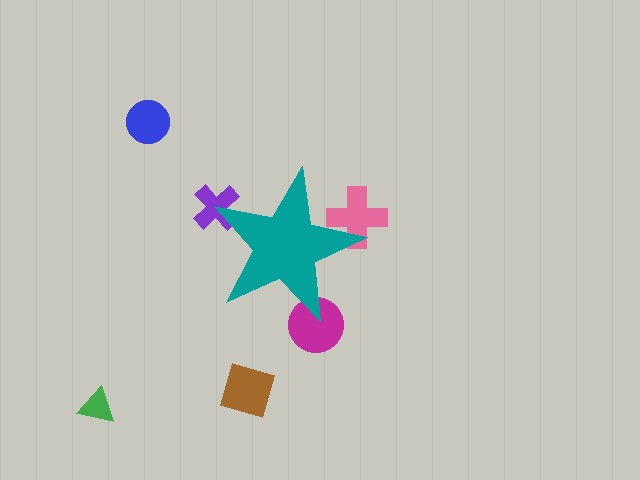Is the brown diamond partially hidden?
No, the brown diamond is fully visible.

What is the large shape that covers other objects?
A teal star.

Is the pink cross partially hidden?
Yes, the pink cross is partially hidden behind the teal star.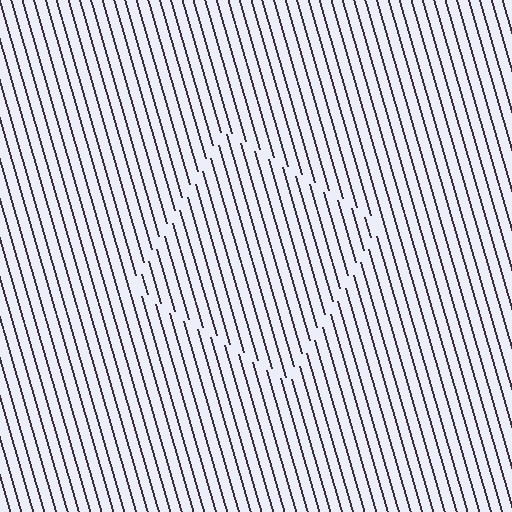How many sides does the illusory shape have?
4 sides — the line-ends trace a square.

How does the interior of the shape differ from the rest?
The interior of the shape contains the same grating, shifted by half a period — the contour is defined by the phase discontinuity where line-ends from the inner and outer gratings abut.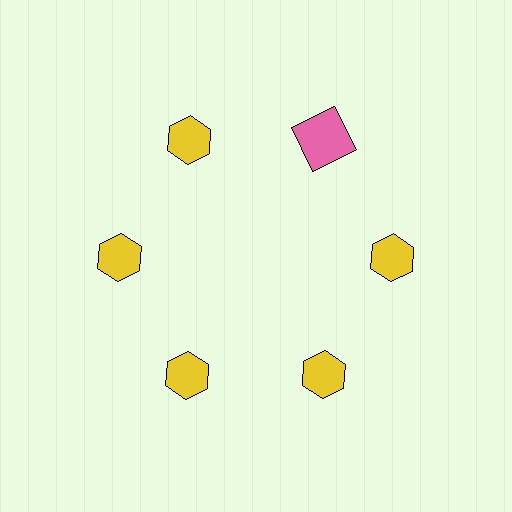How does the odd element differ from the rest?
It differs in both color (pink instead of yellow) and shape (square instead of hexagon).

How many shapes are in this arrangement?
There are 6 shapes arranged in a ring pattern.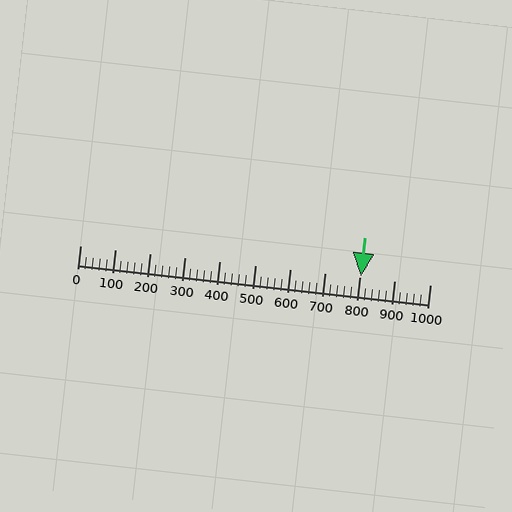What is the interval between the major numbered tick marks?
The major tick marks are spaced 100 units apart.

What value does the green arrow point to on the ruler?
The green arrow points to approximately 803.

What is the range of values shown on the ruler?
The ruler shows values from 0 to 1000.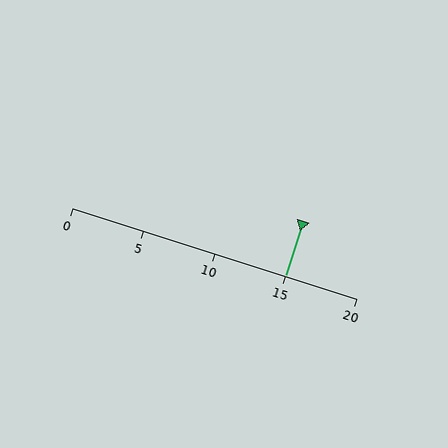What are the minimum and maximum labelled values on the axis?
The axis runs from 0 to 20.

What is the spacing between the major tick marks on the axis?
The major ticks are spaced 5 apart.